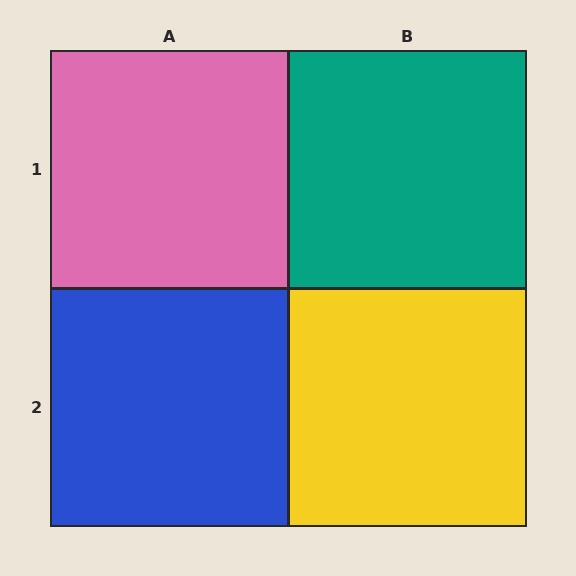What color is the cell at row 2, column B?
Yellow.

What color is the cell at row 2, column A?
Blue.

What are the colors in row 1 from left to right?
Pink, teal.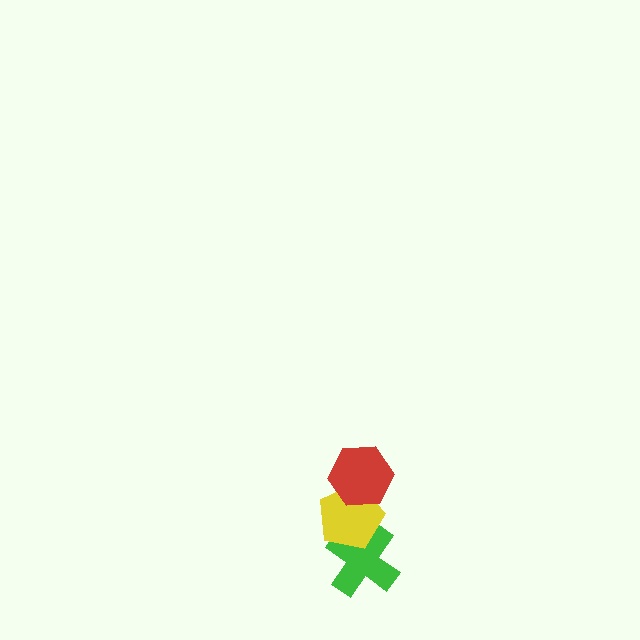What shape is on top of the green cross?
The yellow pentagon is on top of the green cross.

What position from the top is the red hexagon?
The red hexagon is 1st from the top.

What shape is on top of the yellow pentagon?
The red hexagon is on top of the yellow pentagon.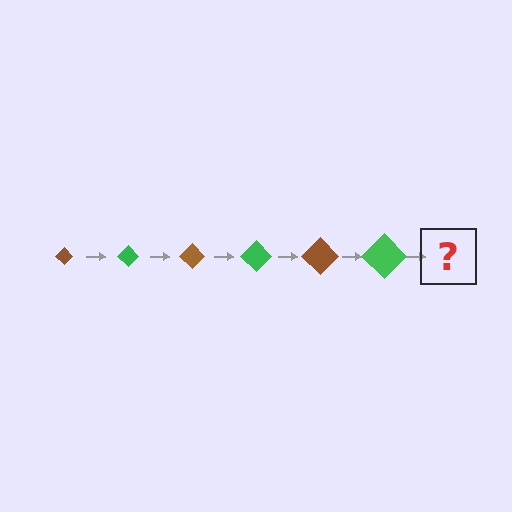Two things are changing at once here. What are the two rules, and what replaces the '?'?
The two rules are that the diamond grows larger each step and the color cycles through brown and green. The '?' should be a brown diamond, larger than the previous one.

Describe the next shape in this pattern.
It should be a brown diamond, larger than the previous one.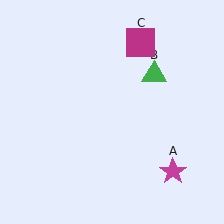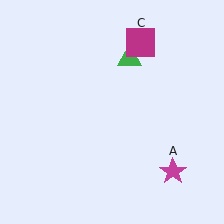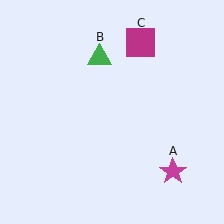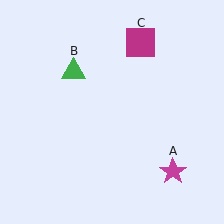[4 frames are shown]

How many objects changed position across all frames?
1 object changed position: green triangle (object B).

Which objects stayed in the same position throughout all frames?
Magenta star (object A) and magenta square (object C) remained stationary.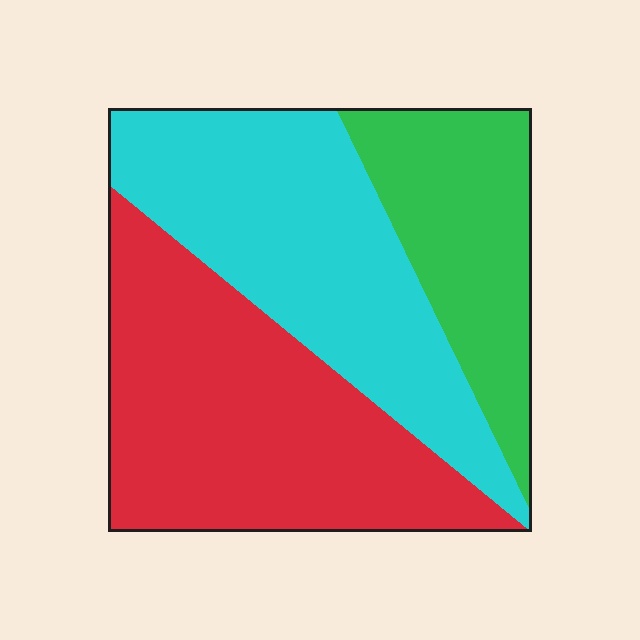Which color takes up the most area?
Red, at roughly 40%.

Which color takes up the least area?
Green, at roughly 20%.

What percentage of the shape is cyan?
Cyan covers about 35% of the shape.